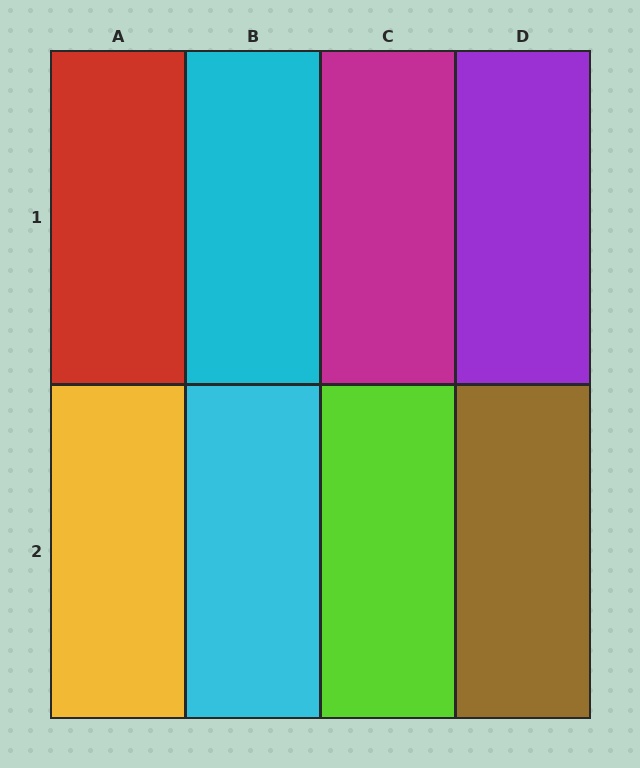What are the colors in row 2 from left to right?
Yellow, cyan, lime, brown.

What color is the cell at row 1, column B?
Cyan.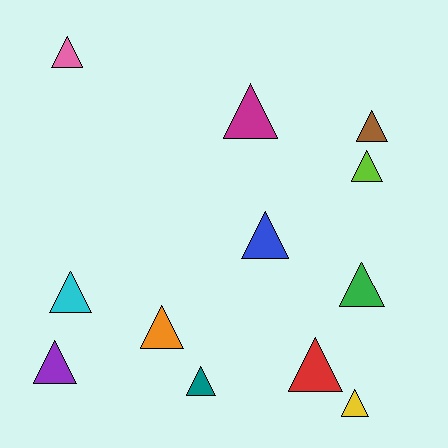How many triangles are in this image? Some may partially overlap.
There are 12 triangles.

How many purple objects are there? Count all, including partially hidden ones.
There is 1 purple object.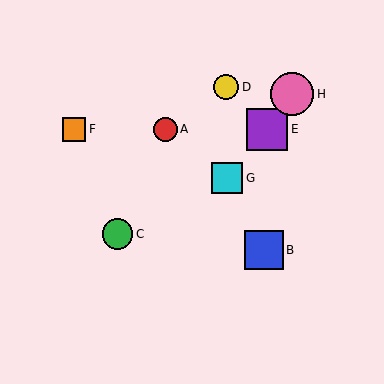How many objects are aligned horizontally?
3 objects (A, E, F) are aligned horizontally.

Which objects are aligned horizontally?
Objects A, E, F are aligned horizontally.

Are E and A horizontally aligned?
Yes, both are at y≈129.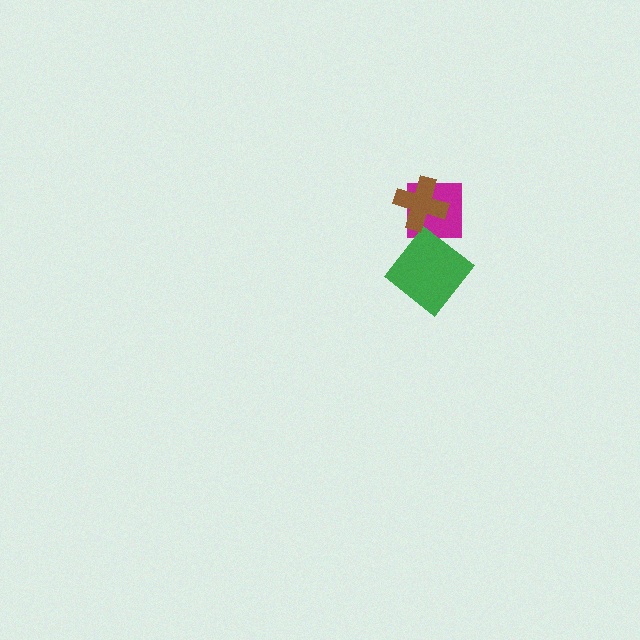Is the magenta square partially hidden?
Yes, it is partially covered by another shape.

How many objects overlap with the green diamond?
0 objects overlap with the green diamond.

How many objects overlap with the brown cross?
1 object overlaps with the brown cross.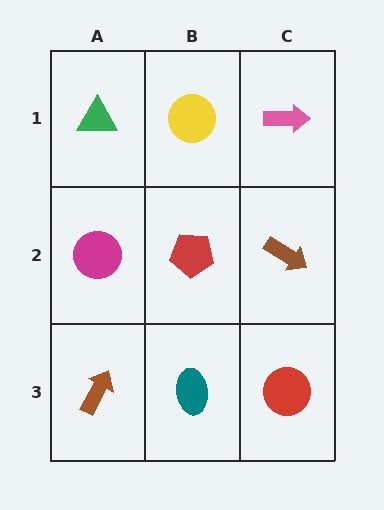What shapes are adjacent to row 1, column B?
A red pentagon (row 2, column B), a green triangle (row 1, column A), a pink arrow (row 1, column C).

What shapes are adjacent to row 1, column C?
A brown arrow (row 2, column C), a yellow circle (row 1, column B).